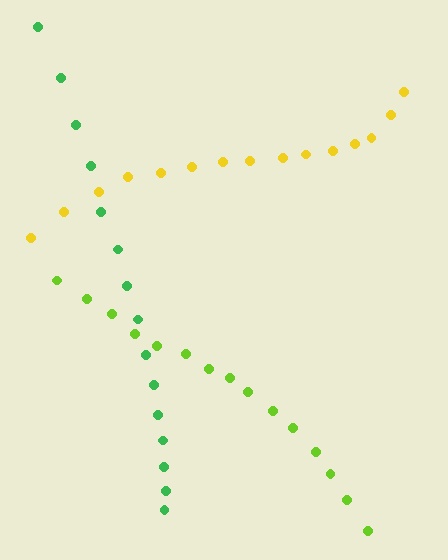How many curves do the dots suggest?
There are 3 distinct paths.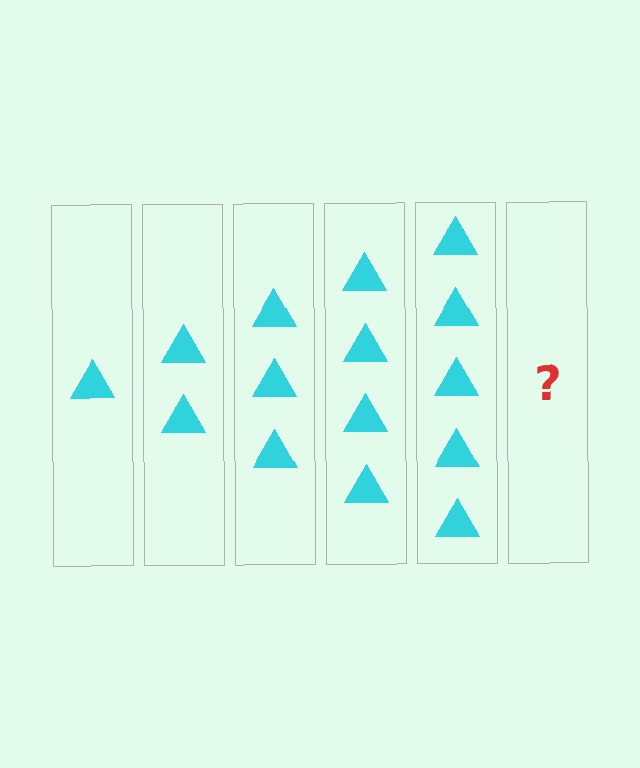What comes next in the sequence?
The next element should be 6 triangles.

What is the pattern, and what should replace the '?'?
The pattern is that each step adds one more triangle. The '?' should be 6 triangles.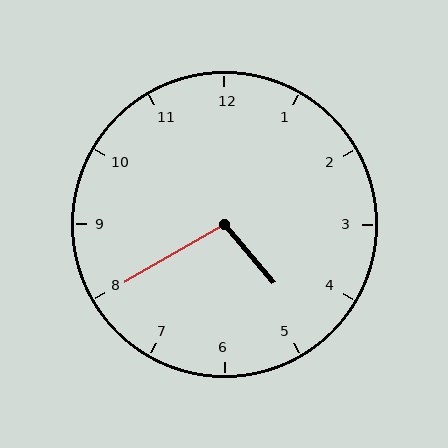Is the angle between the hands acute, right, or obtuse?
It is obtuse.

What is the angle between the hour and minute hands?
Approximately 100 degrees.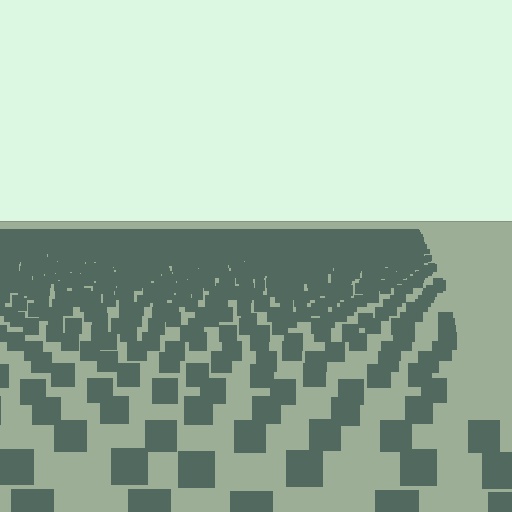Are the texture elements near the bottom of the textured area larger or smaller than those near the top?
Larger. Near the bottom, elements are closer to the viewer and appear at a bigger on-screen size.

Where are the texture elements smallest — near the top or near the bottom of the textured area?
Near the top.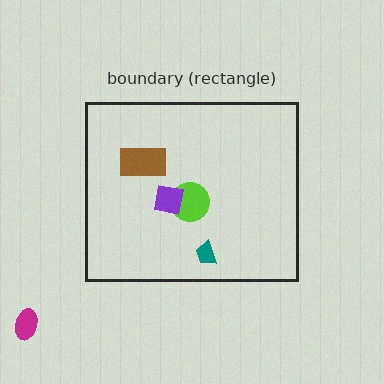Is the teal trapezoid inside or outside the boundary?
Inside.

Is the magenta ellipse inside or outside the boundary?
Outside.